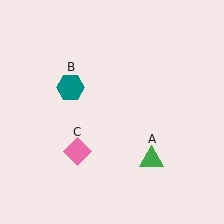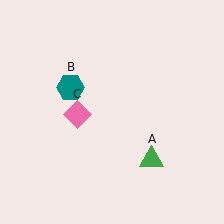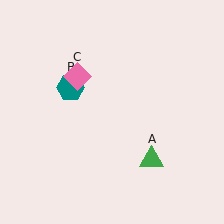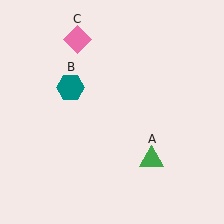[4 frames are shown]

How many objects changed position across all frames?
1 object changed position: pink diamond (object C).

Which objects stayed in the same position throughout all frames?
Green triangle (object A) and teal hexagon (object B) remained stationary.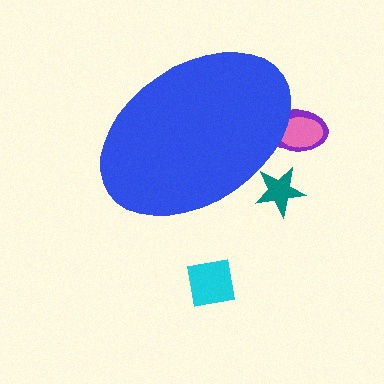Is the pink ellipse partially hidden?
Yes, the pink ellipse is partially hidden behind the blue ellipse.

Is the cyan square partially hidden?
No, the cyan square is fully visible.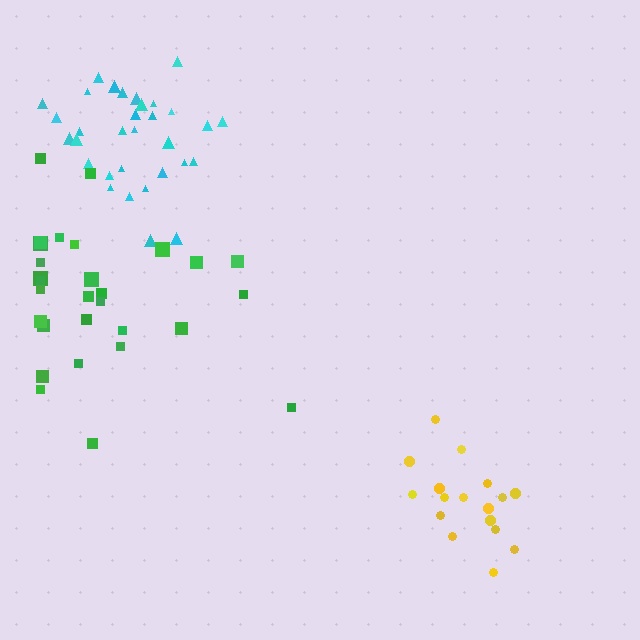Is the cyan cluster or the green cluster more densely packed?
Cyan.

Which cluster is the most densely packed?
Cyan.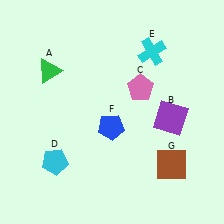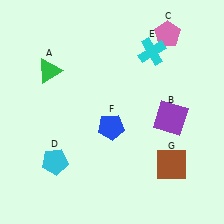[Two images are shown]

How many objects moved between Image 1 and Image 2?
1 object moved between the two images.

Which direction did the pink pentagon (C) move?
The pink pentagon (C) moved up.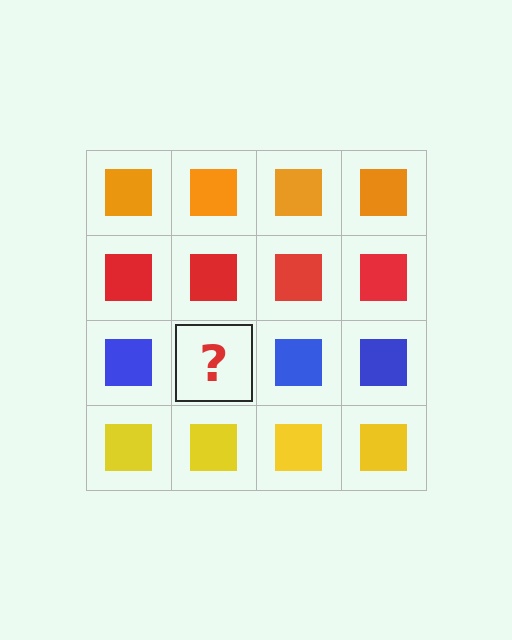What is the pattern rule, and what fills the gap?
The rule is that each row has a consistent color. The gap should be filled with a blue square.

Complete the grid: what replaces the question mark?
The question mark should be replaced with a blue square.